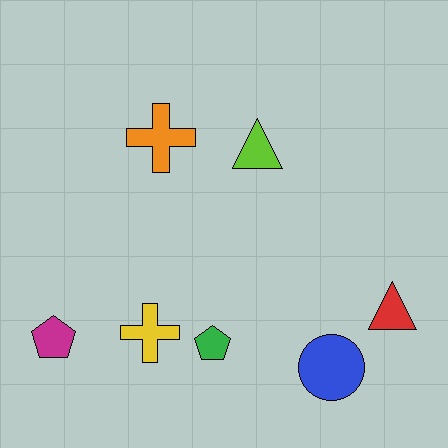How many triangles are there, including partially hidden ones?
There are 2 triangles.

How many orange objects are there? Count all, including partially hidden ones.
There is 1 orange object.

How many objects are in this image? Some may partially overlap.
There are 7 objects.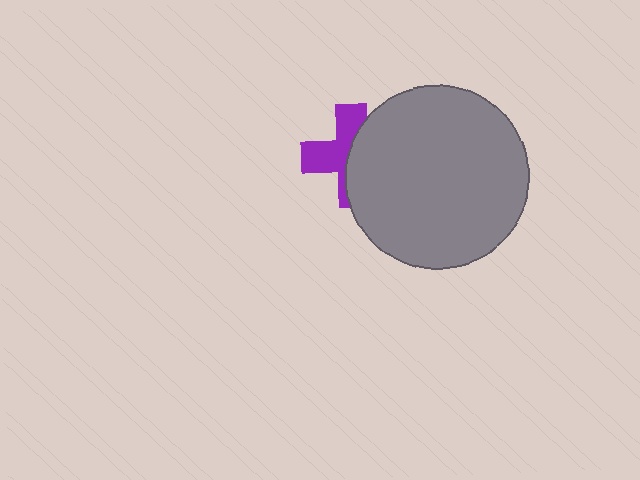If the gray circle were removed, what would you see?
You would see the complete purple cross.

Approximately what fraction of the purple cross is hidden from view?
Roughly 51% of the purple cross is hidden behind the gray circle.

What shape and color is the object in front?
The object in front is a gray circle.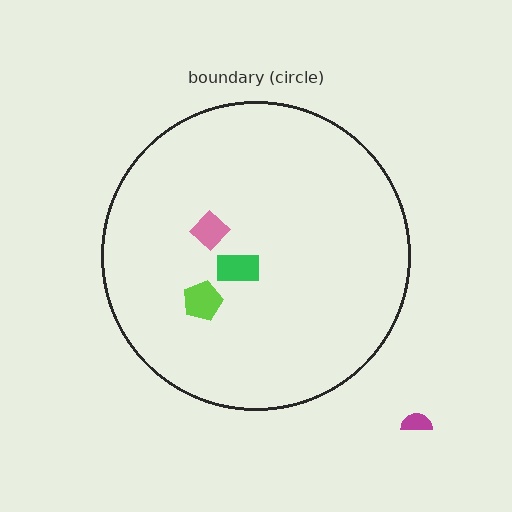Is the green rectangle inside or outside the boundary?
Inside.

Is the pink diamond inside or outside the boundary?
Inside.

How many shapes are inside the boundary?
3 inside, 1 outside.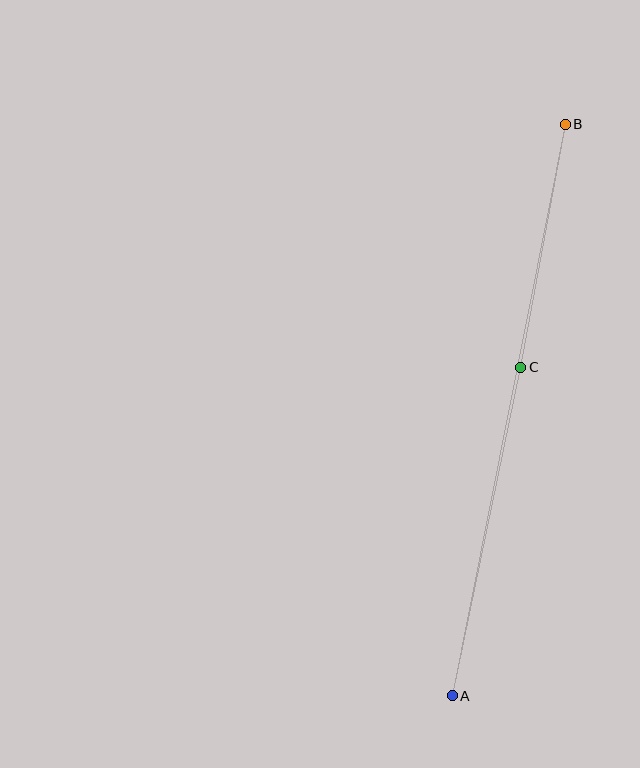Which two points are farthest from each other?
Points A and B are farthest from each other.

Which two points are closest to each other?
Points B and C are closest to each other.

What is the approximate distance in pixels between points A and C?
The distance between A and C is approximately 336 pixels.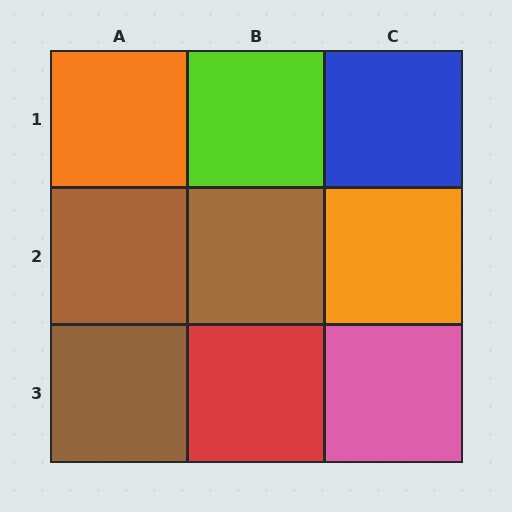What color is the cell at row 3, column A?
Brown.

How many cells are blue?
1 cell is blue.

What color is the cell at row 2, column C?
Orange.